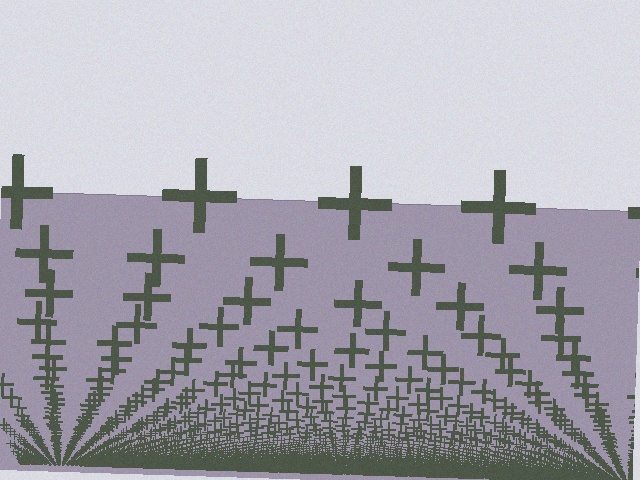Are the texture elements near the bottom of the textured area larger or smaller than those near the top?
Smaller. The gradient is inverted — elements near the bottom are smaller and denser.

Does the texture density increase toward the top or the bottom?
Density increases toward the bottom.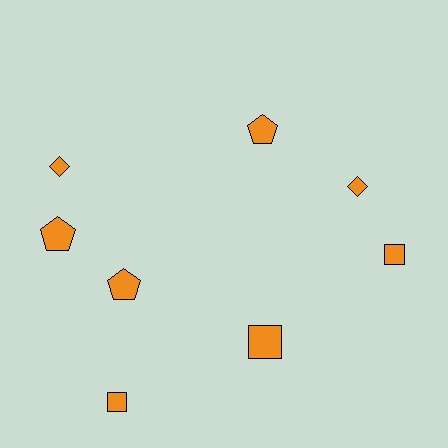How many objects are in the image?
There are 8 objects.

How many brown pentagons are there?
There are no brown pentagons.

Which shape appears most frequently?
Square, with 3 objects.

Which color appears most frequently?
Orange, with 8 objects.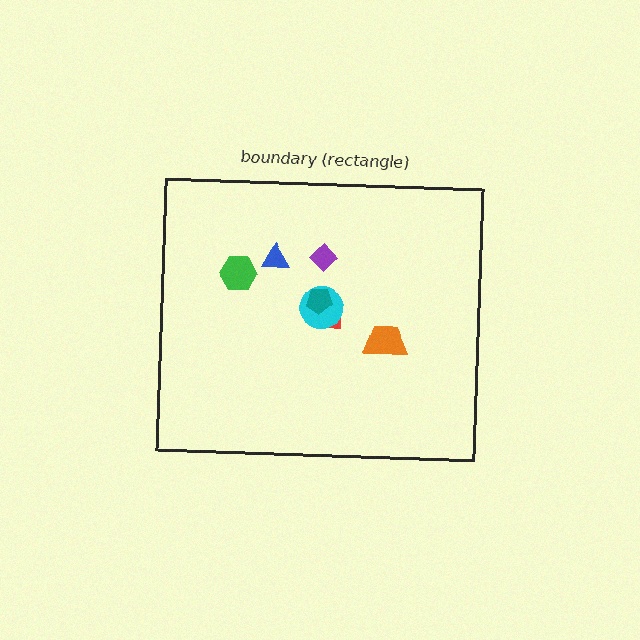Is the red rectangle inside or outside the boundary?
Inside.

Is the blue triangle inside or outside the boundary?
Inside.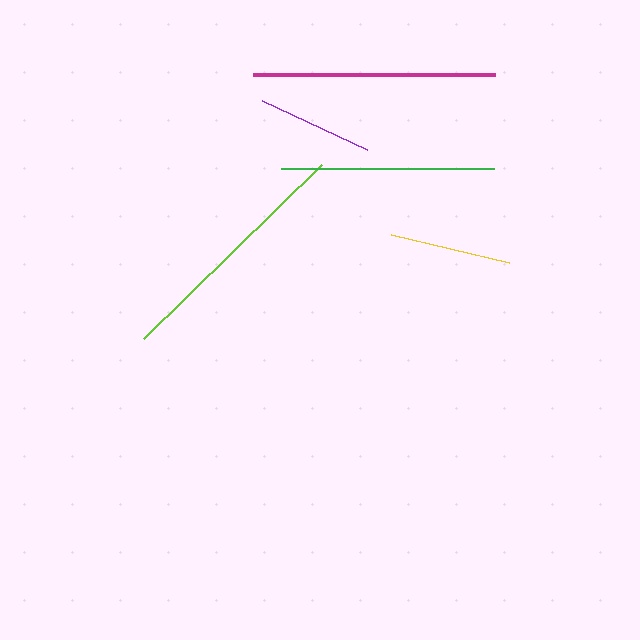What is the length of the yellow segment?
The yellow segment is approximately 122 pixels long.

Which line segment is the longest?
The lime line is the longest at approximately 249 pixels.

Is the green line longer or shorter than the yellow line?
The green line is longer than the yellow line.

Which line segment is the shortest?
The purple line is the shortest at approximately 116 pixels.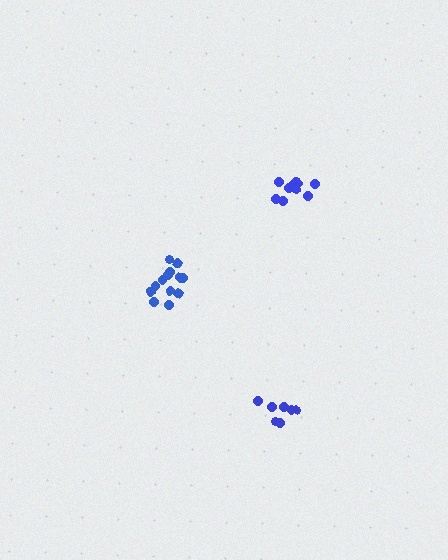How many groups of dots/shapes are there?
There are 3 groups.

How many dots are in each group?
Group 1: 13 dots, Group 2: 11 dots, Group 3: 7 dots (31 total).